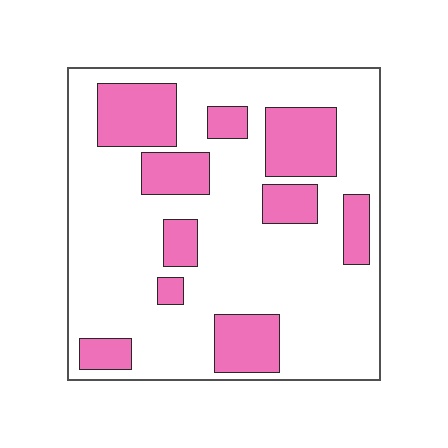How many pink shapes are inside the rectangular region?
10.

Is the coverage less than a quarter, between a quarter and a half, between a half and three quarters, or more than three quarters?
Between a quarter and a half.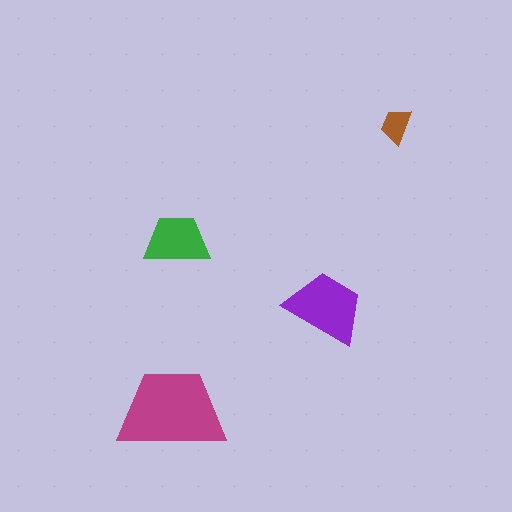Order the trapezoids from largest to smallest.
the magenta one, the purple one, the green one, the brown one.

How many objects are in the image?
There are 4 objects in the image.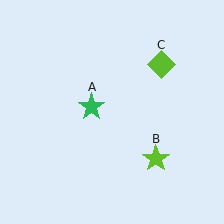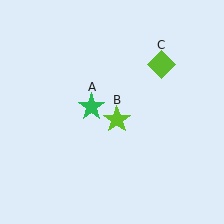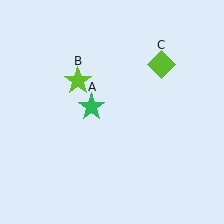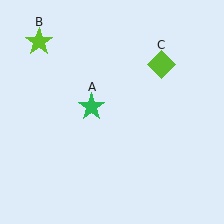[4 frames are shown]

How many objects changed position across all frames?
1 object changed position: lime star (object B).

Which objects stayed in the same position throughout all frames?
Green star (object A) and lime diamond (object C) remained stationary.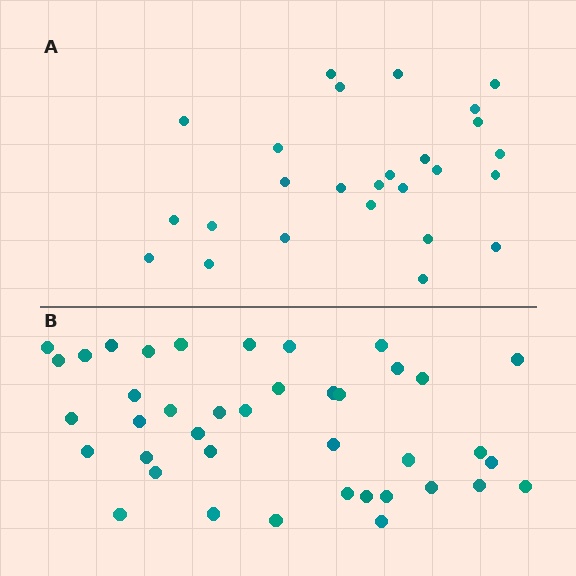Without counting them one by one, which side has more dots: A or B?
Region B (the bottom region) has more dots.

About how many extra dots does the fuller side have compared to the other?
Region B has approximately 15 more dots than region A.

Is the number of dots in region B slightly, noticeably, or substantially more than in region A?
Region B has substantially more. The ratio is roughly 1.5 to 1.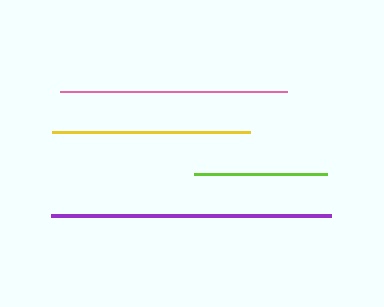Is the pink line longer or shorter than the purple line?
The purple line is longer than the pink line.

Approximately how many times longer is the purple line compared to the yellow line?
The purple line is approximately 1.4 times the length of the yellow line.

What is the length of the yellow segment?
The yellow segment is approximately 197 pixels long.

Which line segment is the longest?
The purple line is the longest at approximately 281 pixels.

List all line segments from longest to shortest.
From longest to shortest: purple, pink, yellow, lime.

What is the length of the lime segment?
The lime segment is approximately 133 pixels long.